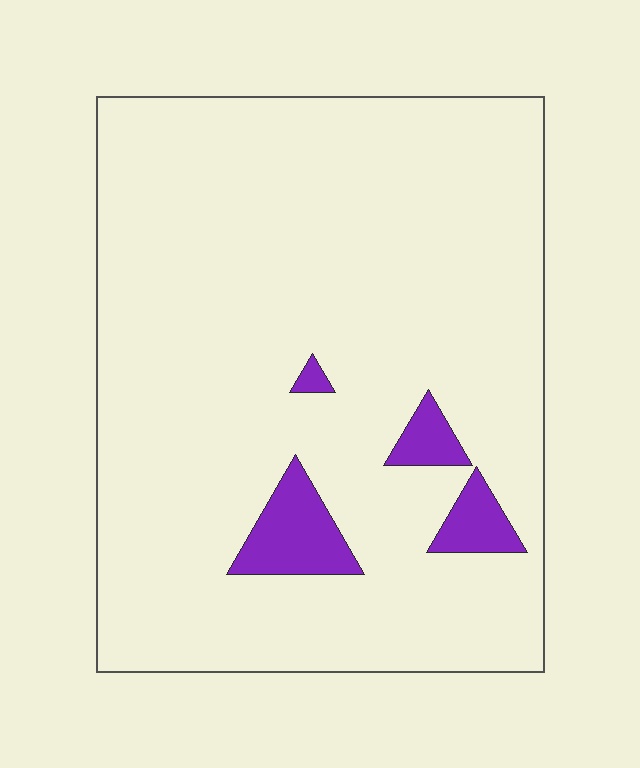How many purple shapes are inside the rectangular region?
4.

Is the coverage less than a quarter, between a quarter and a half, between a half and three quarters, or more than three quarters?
Less than a quarter.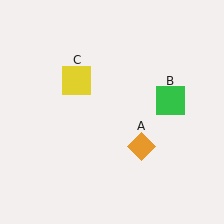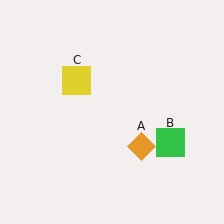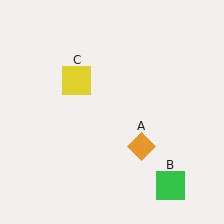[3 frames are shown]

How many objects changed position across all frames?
1 object changed position: green square (object B).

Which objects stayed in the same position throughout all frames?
Orange diamond (object A) and yellow square (object C) remained stationary.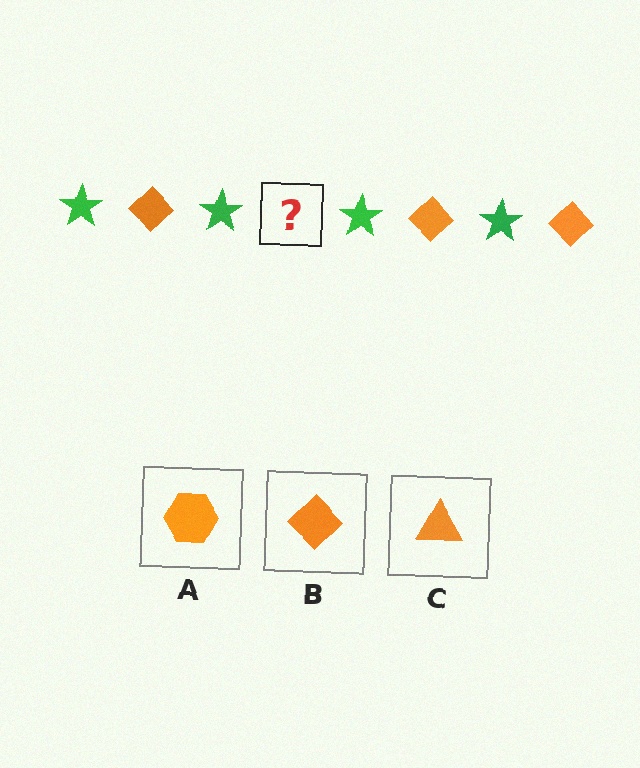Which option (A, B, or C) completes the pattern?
B.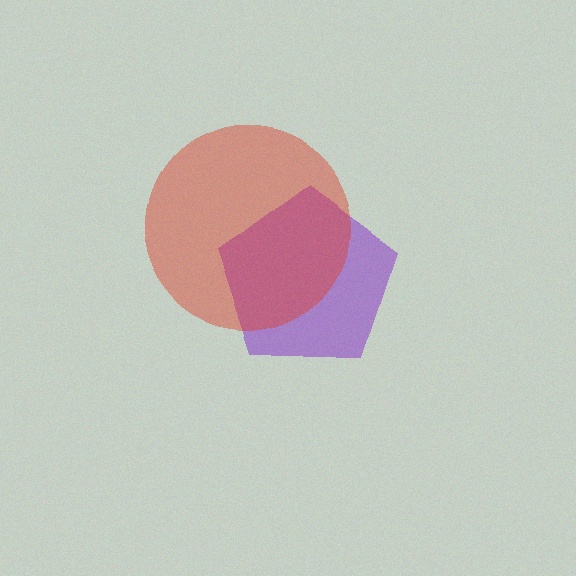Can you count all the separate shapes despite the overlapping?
Yes, there are 2 separate shapes.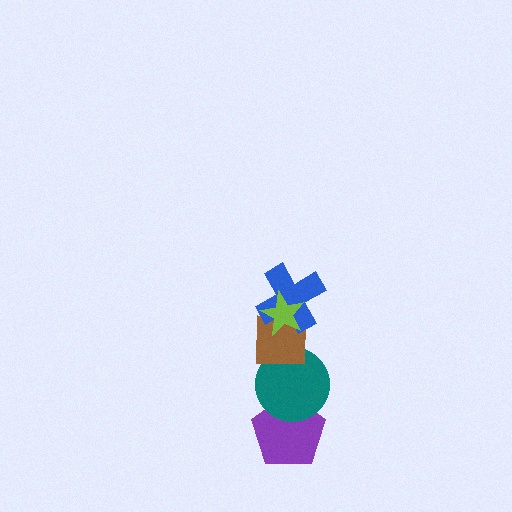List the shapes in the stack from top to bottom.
From top to bottom: the lime star, the blue cross, the brown square, the teal circle, the purple pentagon.